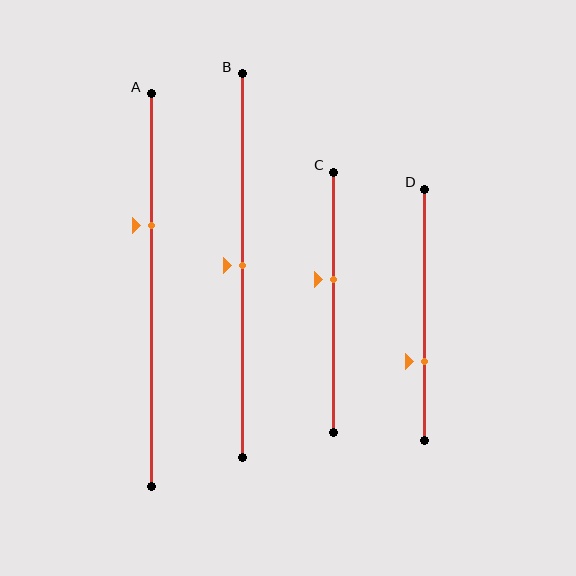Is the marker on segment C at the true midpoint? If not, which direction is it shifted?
No, the marker on segment C is shifted upward by about 9% of the segment length.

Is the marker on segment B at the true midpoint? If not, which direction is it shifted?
Yes, the marker on segment B is at the true midpoint.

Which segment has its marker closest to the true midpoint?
Segment B has its marker closest to the true midpoint.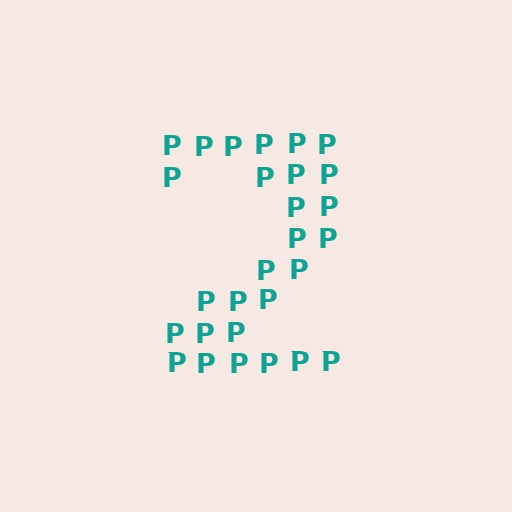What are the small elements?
The small elements are letter P's.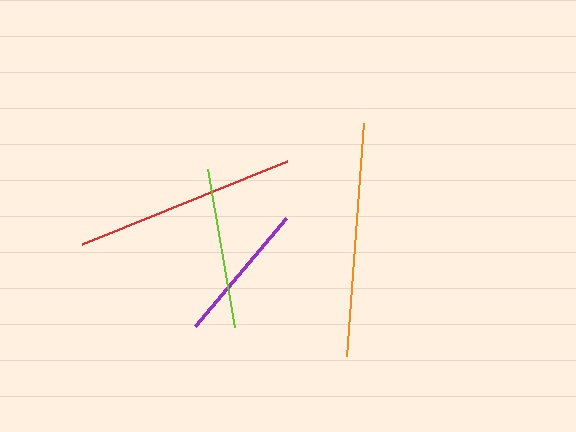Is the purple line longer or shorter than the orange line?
The orange line is longer than the purple line.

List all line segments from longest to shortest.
From longest to shortest: orange, red, lime, purple.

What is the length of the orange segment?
The orange segment is approximately 233 pixels long.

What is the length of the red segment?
The red segment is approximately 221 pixels long.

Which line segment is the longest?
The orange line is the longest at approximately 233 pixels.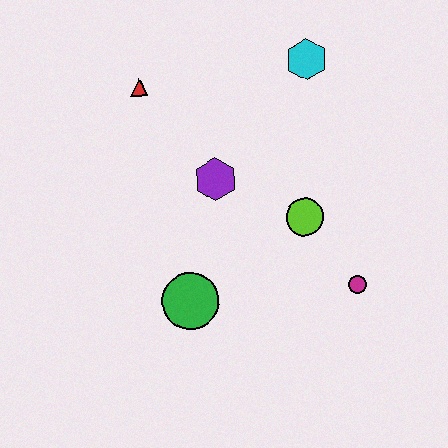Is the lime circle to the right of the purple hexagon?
Yes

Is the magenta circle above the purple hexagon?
No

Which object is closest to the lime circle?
The magenta circle is closest to the lime circle.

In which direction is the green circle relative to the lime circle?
The green circle is to the left of the lime circle.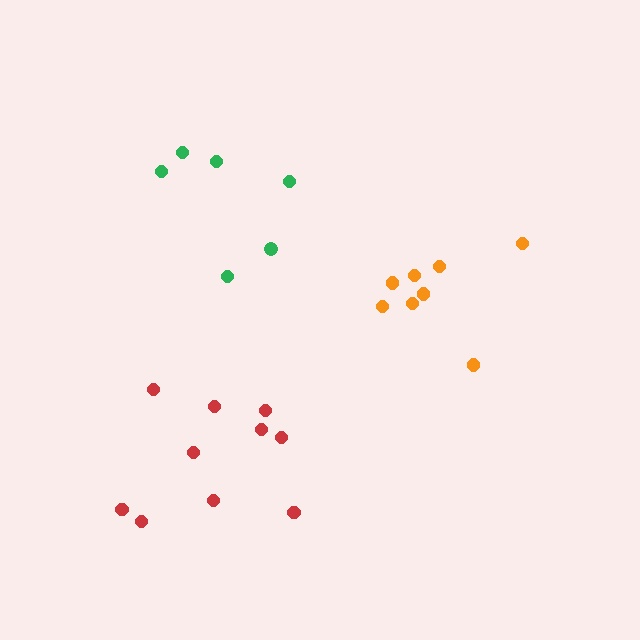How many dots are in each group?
Group 1: 8 dots, Group 2: 10 dots, Group 3: 6 dots (24 total).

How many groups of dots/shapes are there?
There are 3 groups.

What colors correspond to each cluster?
The clusters are colored: orange, red, green.